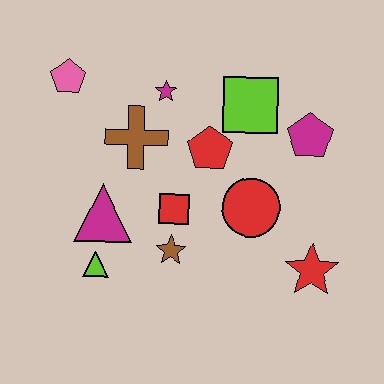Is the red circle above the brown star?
Yes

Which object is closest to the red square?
The brown star is closest to the red square.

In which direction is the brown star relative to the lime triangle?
The brown star is to the right of the lime triangle.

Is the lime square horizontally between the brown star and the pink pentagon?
No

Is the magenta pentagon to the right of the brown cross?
Yes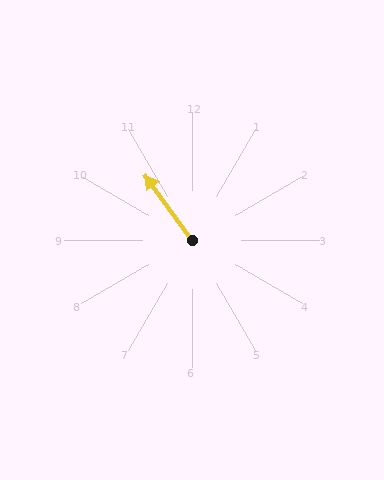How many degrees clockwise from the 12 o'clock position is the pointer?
Approximately 324 degrees.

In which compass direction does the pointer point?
Northwest.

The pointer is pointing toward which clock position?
Roughly 11 o'clock.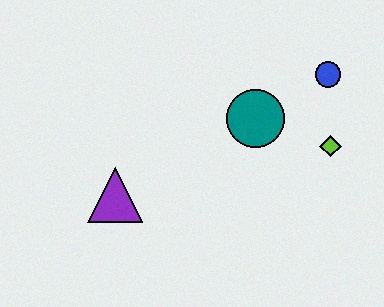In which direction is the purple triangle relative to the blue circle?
The purple triangle is to the left of the blue circle.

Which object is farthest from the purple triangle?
The blue circle is farthest from the purple triangle.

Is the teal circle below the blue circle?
Yes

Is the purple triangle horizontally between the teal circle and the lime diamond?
No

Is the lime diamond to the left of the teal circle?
No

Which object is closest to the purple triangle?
The teal circle is closest to the purple triangle.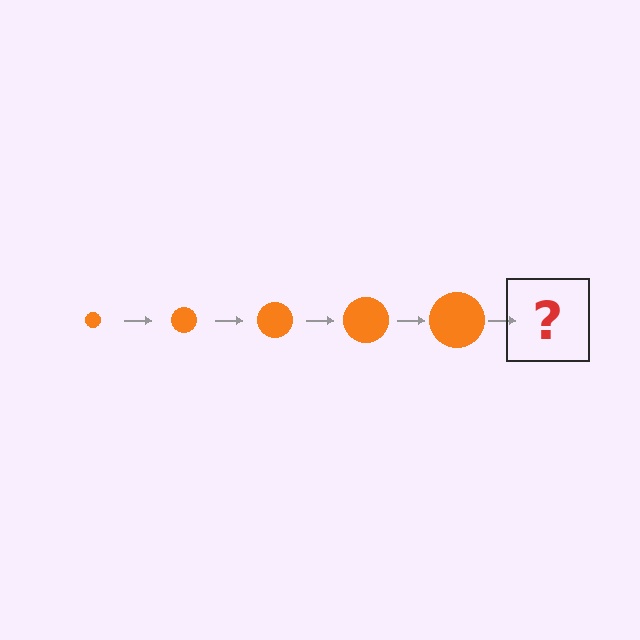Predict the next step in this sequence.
The next step is an orange circle, larger than the previous one.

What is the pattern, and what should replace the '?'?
The pattern is that the circle gets progressively larger each step. The '?' should be an orange circle, larger than the previous one.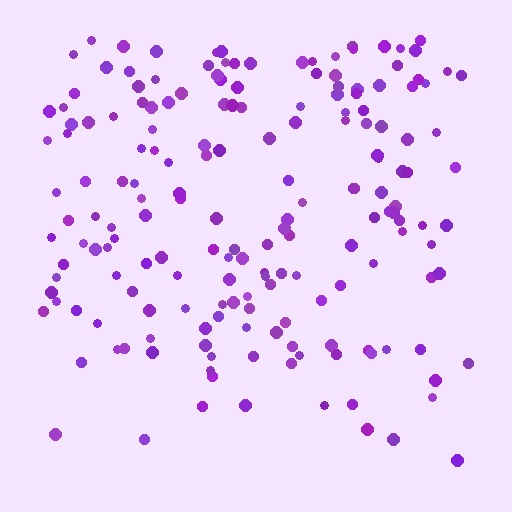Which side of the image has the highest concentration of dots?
The top.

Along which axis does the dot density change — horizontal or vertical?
Vertical.